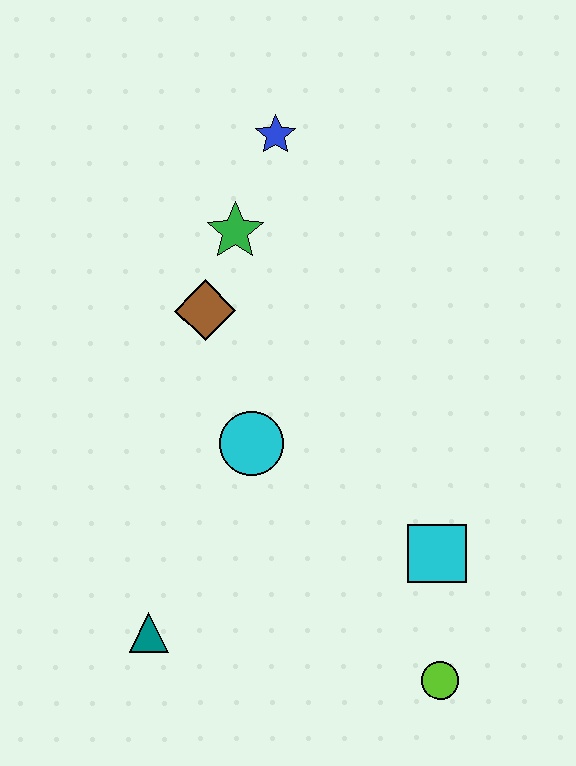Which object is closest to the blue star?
The green star is closest to the blue star.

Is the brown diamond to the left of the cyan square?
Yes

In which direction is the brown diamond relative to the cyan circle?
The brown diamond is above the cyan circle.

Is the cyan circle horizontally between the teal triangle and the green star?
No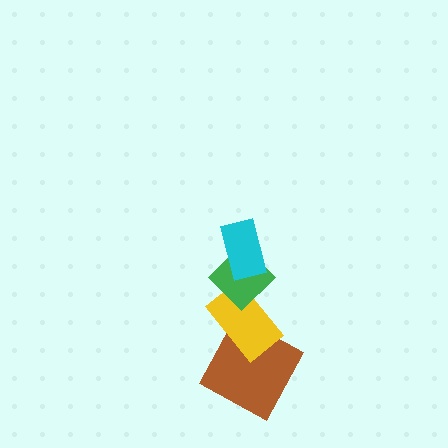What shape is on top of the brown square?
The yellow rectangle is on top of the brown square.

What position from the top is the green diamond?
The green diamond is 2nd from the top.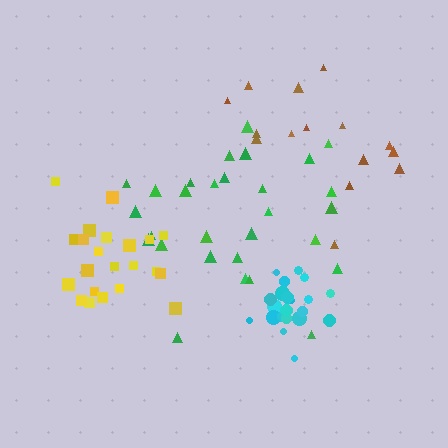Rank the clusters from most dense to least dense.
cyan, yellow, green, brown.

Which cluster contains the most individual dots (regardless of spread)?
Green (29).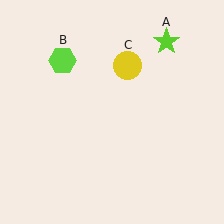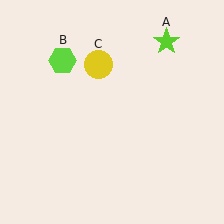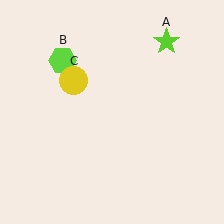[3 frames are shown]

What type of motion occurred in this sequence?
The yellow circle (object C) rotated counterclockwise around the center of the scene.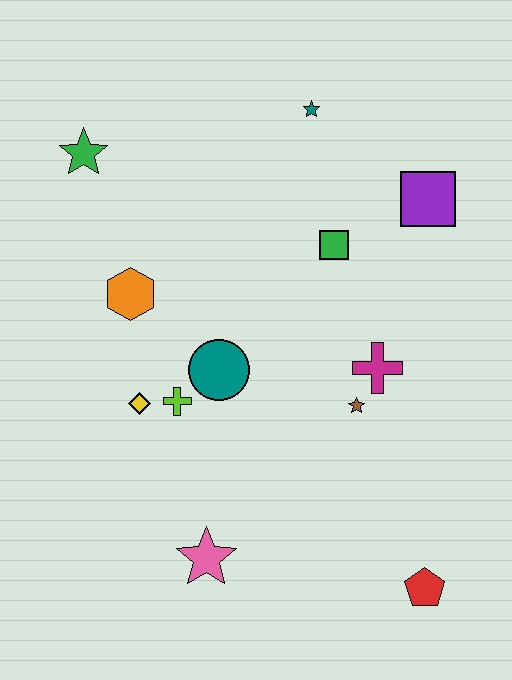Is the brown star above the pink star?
Yes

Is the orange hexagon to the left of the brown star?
Yes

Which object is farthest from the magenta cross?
The green star is farthest from the magenta cross.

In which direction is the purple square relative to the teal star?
The purple square is to the right of the teal star.